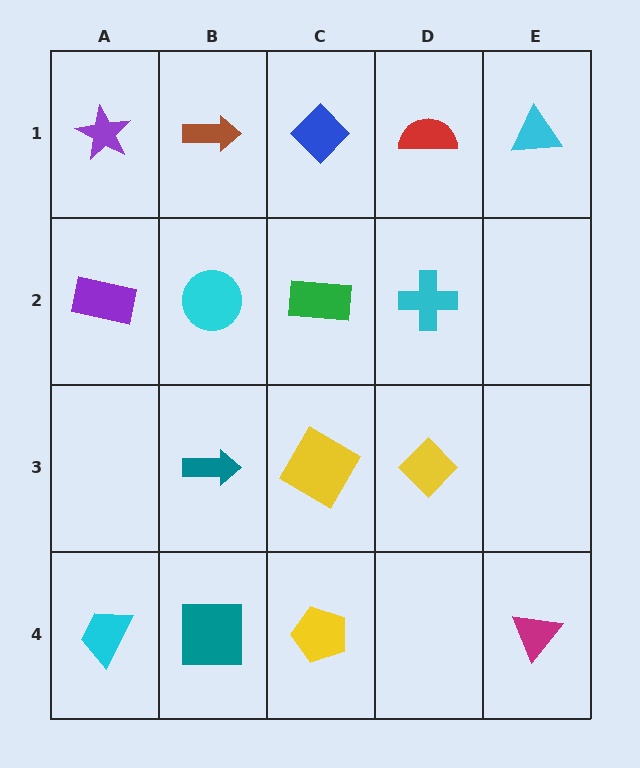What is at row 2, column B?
A cyan circle.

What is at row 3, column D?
A yellow diamond.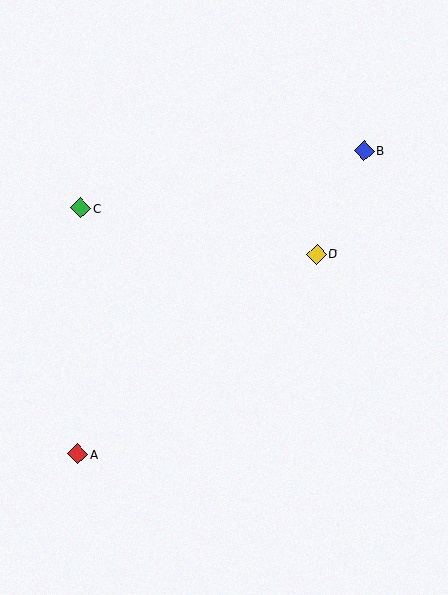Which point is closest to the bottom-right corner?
Point D is closest to the bottom-right corner.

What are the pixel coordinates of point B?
Point B is at (364, 151).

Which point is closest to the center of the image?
Point D at (317, 254) is closest to the center.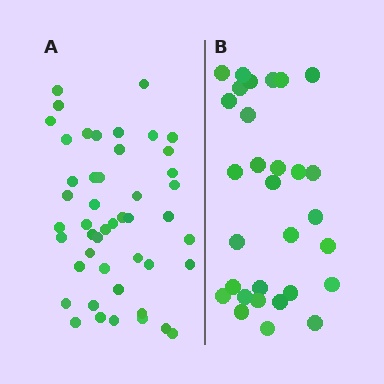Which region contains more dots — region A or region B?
Region A (the left region) has more dots.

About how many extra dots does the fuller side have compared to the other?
Region A has approximately 15 more dots than region B.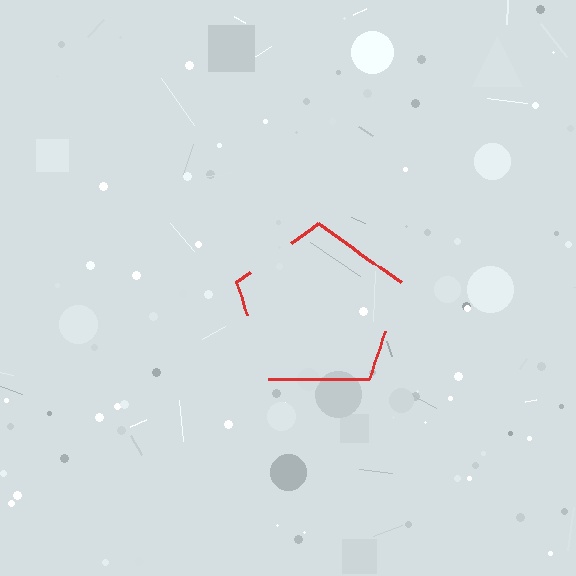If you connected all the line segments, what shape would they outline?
They would outline a pentagon.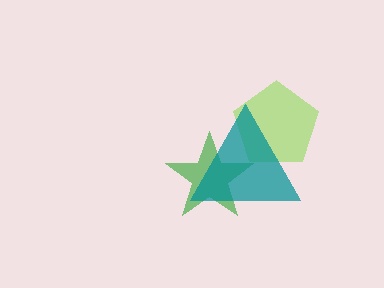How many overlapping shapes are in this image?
There are 3 overlapping shapes in the image.